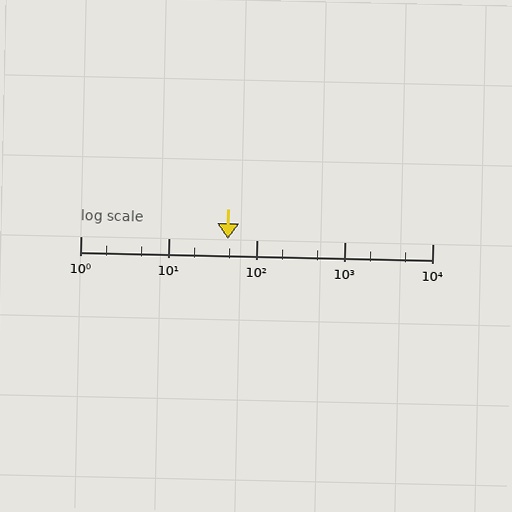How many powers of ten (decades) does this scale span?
The scale spans 4 decades, from 1 to 10000.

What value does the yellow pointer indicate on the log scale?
The pointer indicates approximately 48.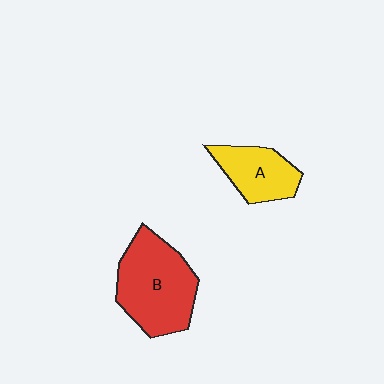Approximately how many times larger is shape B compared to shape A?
Approximately 1.7 times.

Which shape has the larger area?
Shape B (red).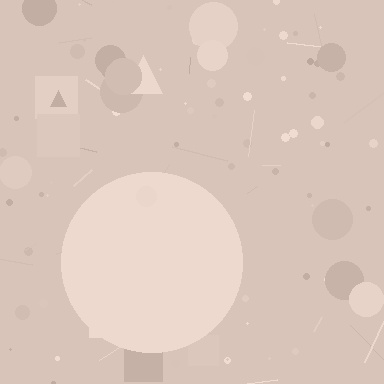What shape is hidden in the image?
A circle is hidden in the image.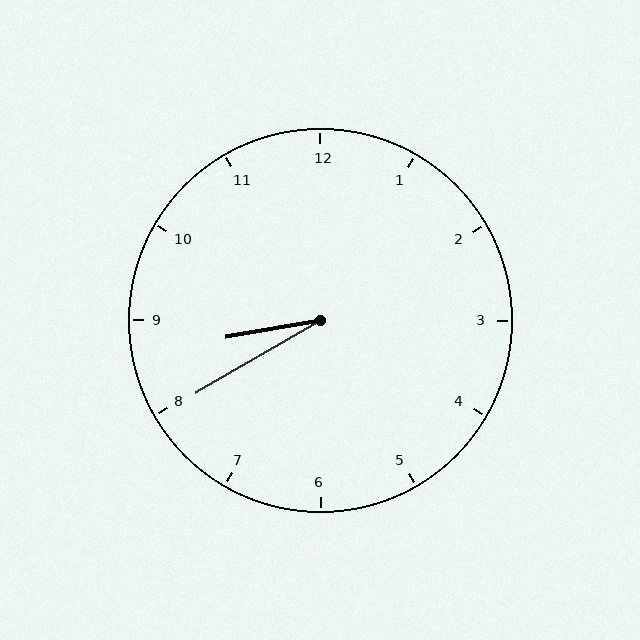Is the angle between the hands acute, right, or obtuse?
It is acute.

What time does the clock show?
8:40.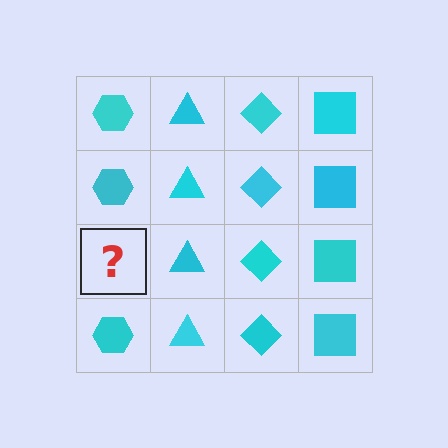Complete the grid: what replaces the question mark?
The question mark should be replaced with a cyan hexagon.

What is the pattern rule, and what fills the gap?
The rule is that each column has a consistent shape. The gap should be filled with a cyan hexagon.